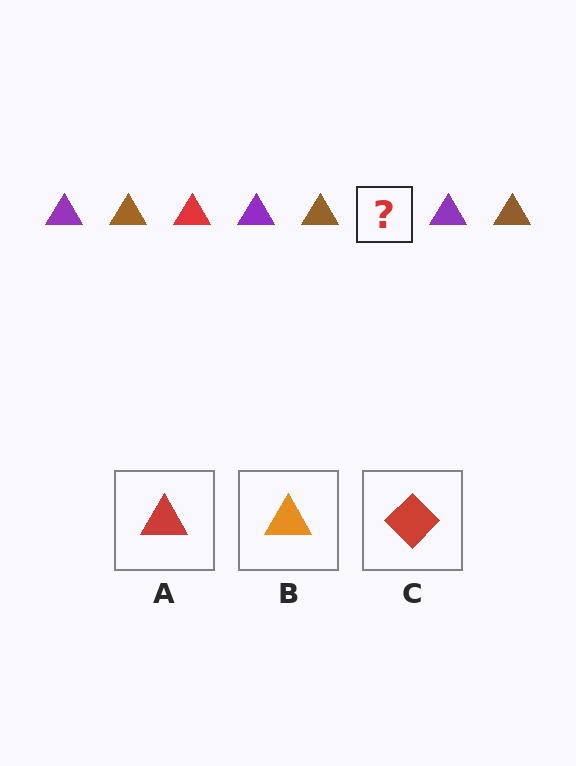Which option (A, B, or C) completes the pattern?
A.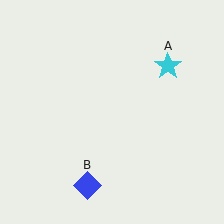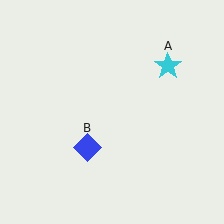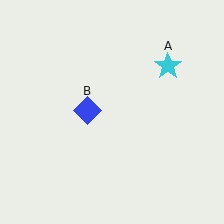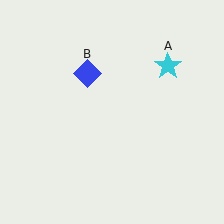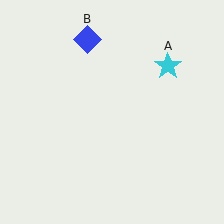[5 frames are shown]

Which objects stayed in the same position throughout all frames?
Cyan star (object A) remained stationary.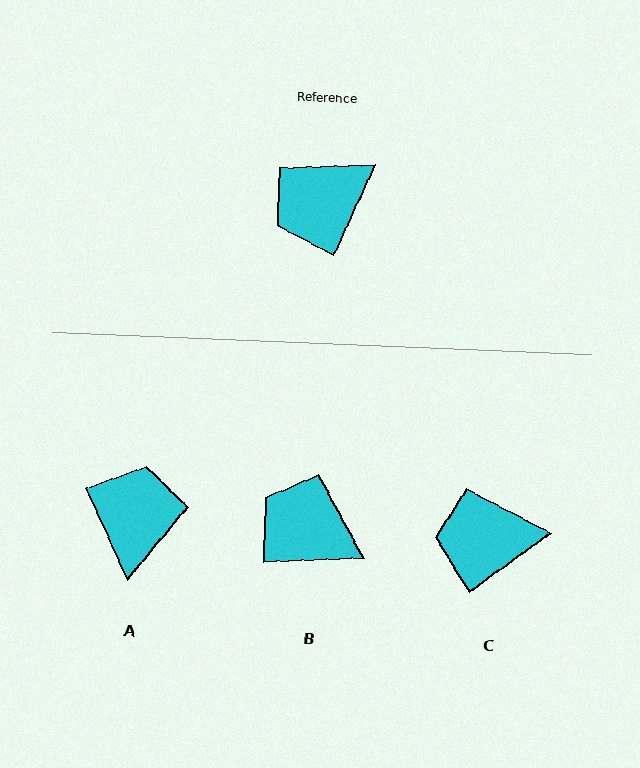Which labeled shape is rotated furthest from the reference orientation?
A, about 132 degrees away.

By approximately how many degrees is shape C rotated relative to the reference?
Approximately 30 degrees clockwise.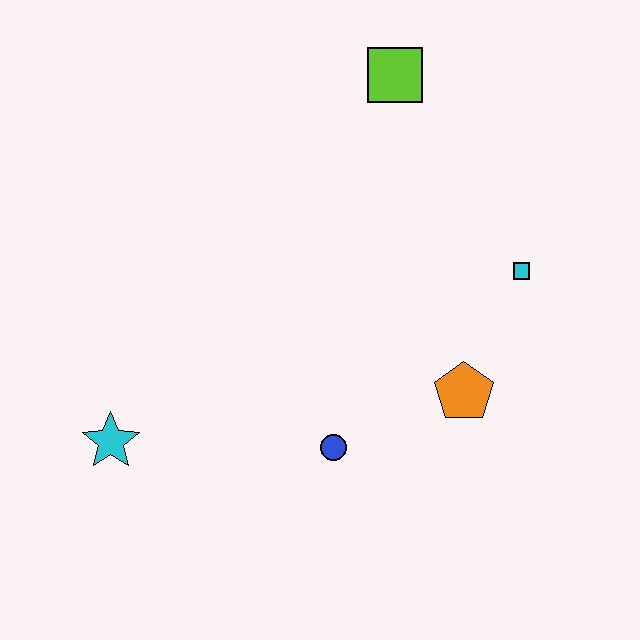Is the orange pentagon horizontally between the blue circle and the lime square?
No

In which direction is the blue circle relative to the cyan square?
The blue circle is to the left of the cyan square.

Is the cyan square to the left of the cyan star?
No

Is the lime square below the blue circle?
No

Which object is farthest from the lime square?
The cyan star is farthest from the lime square.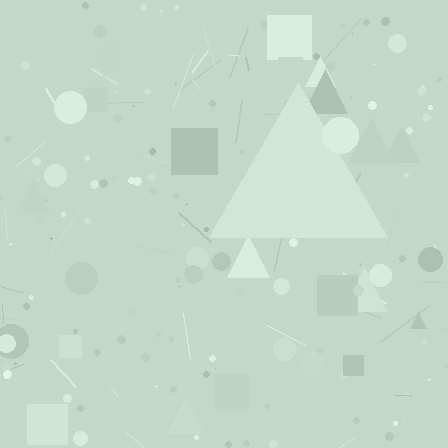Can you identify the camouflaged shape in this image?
The camouflaged shape is a triangle.